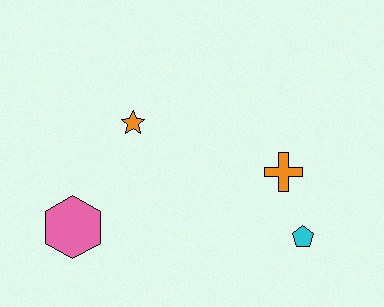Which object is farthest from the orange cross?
The pink hexagon is farthest from the orange cross.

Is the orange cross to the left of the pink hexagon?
No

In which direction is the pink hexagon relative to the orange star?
The pink hexagon is below the orange star.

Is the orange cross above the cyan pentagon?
Yes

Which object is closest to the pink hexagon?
The orange star is closest to the pink hexagon.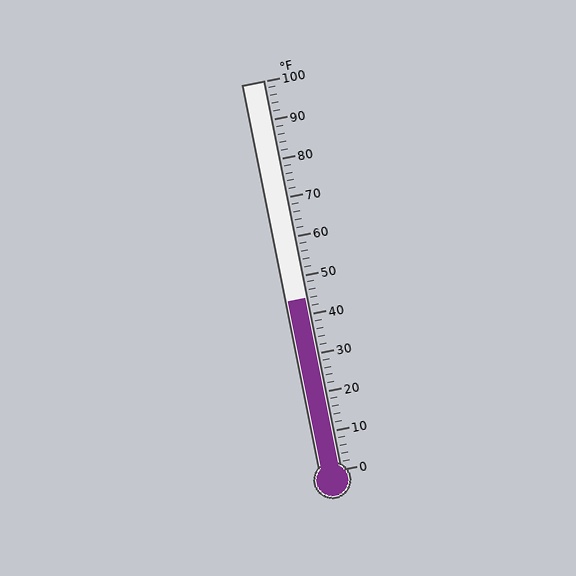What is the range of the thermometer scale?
The thermometer scale ranges from 0°F to 100°F.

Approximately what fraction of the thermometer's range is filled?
The thermometer is filled to approximately 45% of its range.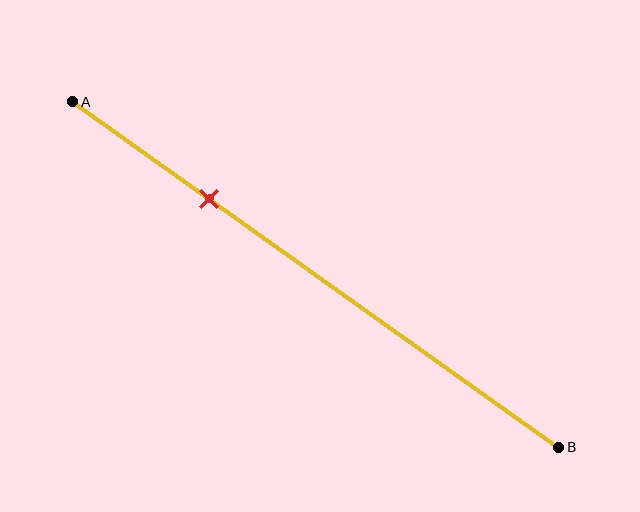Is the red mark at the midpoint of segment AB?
No, the mark is at about 30% from A, not at the 50% midpoint.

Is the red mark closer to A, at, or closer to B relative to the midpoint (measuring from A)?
The red mark is closer to point A than the midpoint of segment AB.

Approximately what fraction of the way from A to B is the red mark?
The red mark is approximately 30% of the way from A to B.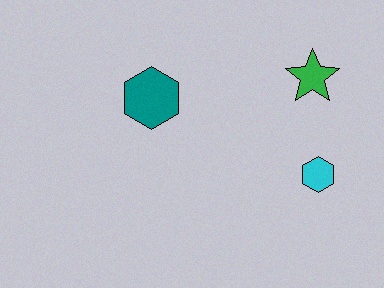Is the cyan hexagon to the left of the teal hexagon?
No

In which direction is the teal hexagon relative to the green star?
The teal hexagon is to the left of the green star.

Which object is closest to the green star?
The cyan hexagon is closest to the green star.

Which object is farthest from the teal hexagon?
The cyan hexagon is farthest from the teal hexagon.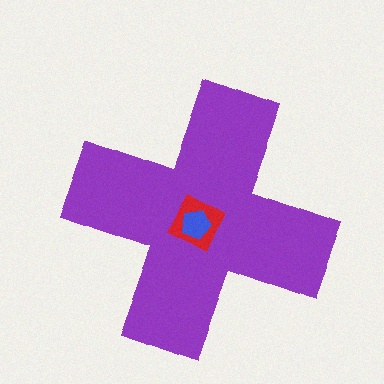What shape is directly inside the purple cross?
The red diamond.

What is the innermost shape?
The blue pentagon.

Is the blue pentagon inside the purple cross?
Yes.